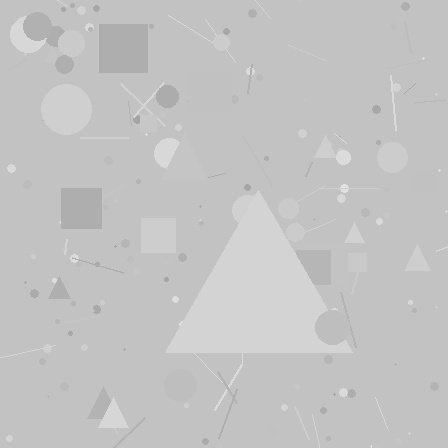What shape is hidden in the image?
A triangle is hidden in the image.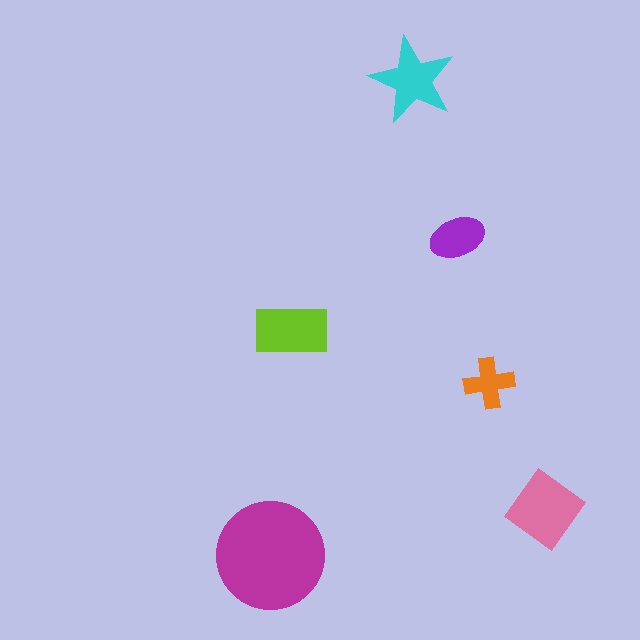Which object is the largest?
The magenta circle.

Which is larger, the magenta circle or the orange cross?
The magenta circle.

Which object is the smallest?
The orange cross.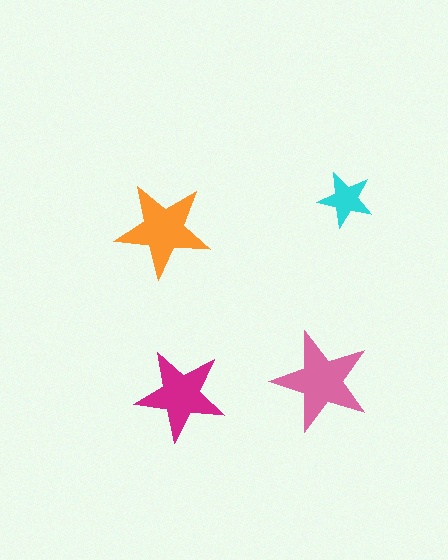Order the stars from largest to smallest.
the pink one, the orange one, the magenta one, the cyan one.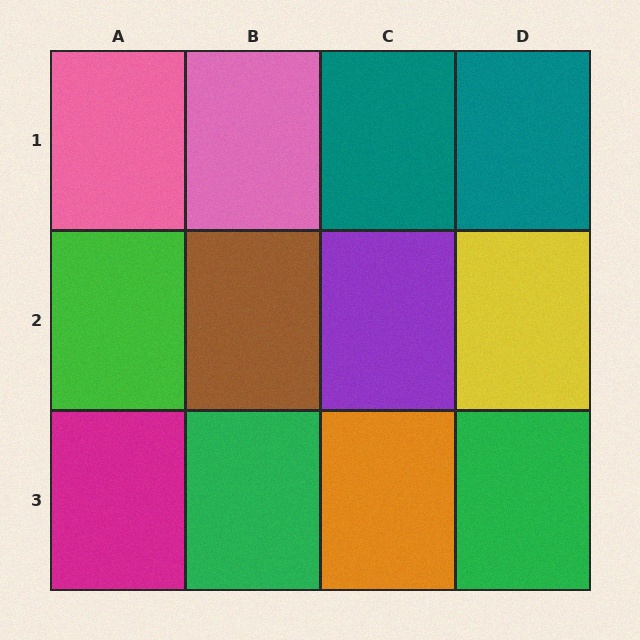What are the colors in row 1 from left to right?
Pink, pink, teal, teal.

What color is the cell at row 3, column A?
Magenta.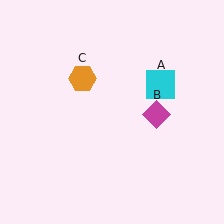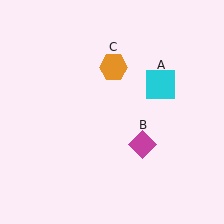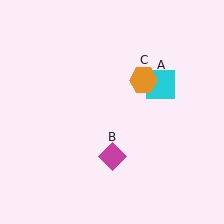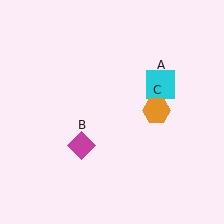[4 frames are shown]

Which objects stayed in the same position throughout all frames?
Cyan square (object A) remained stationary.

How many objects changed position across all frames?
2 objects changed position: magenta diamond (object B), orange hexagon (object C).